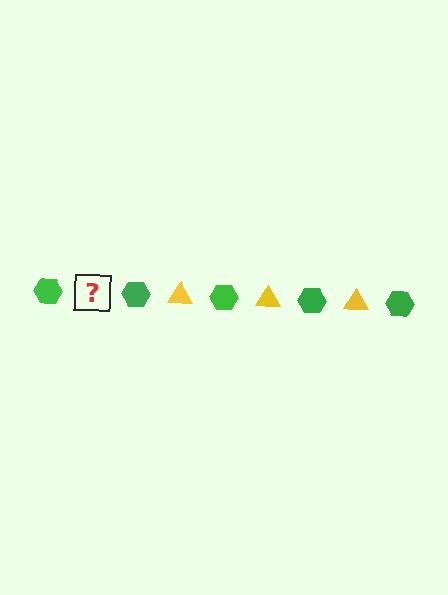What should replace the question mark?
The question mark should be replaced with a yellow triangle.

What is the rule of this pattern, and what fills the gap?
The rule is that the pattern alternates between green hexagon and yellow triangle. The gap should be filled with a yellow triangle.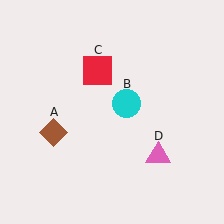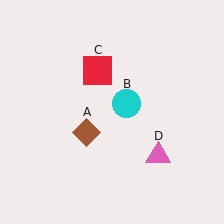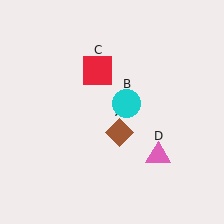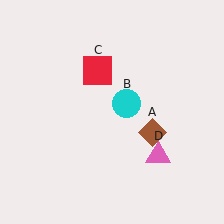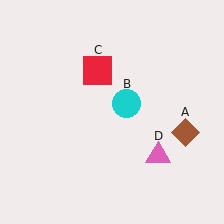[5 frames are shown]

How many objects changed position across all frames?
1 object changed position: brown diamond (object A).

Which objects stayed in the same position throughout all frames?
Cyan circle (object B) and red square (object C) and pink triangle (object D) remained stationary.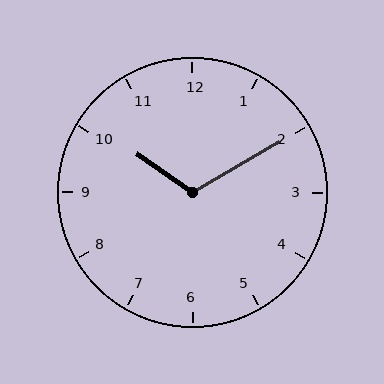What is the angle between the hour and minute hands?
Approximately 115 degrees.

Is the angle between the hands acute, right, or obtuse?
It is obtuse.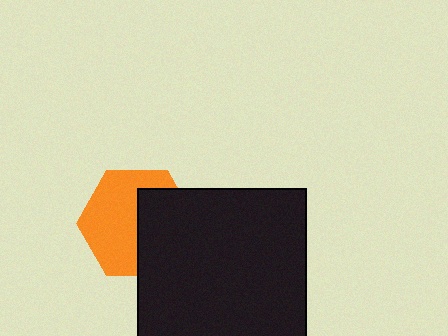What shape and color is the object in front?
The object in front is a black square.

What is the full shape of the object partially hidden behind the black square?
The partially hidden object is an orange hexagon.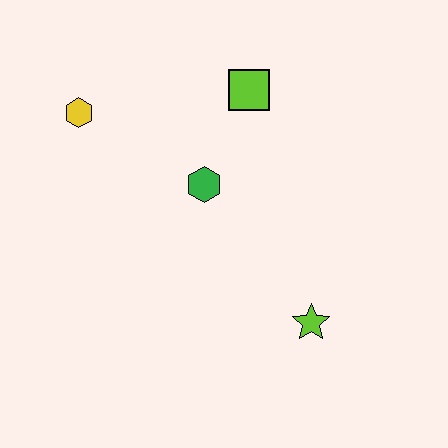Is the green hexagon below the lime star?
No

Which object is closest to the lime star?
The green hexagon is closest to the lime star.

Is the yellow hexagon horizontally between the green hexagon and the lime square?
No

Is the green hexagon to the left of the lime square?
Yes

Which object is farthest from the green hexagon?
The lime star is farthest from the green hexagon.